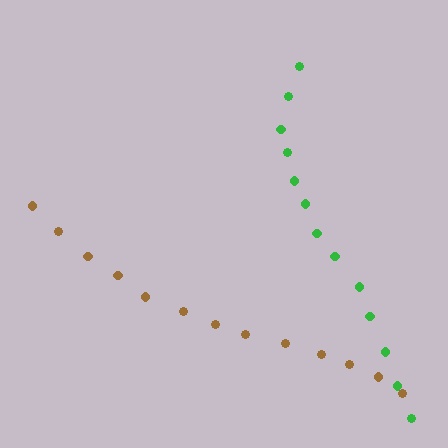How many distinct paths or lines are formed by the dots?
There are 2 distinct paths.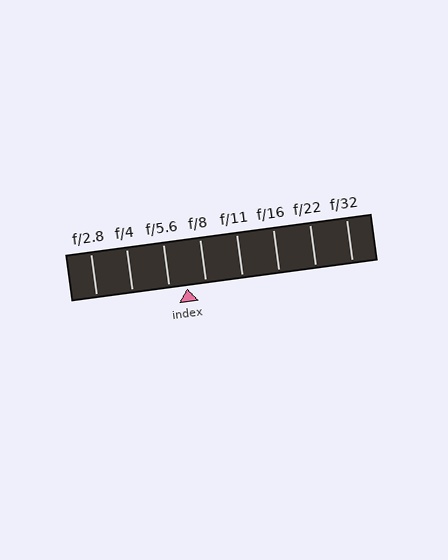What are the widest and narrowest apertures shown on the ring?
The widest aperture shown is f/2.8 and the narrowest is f/32.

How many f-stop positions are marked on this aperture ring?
There are 8 f-stop positions marked.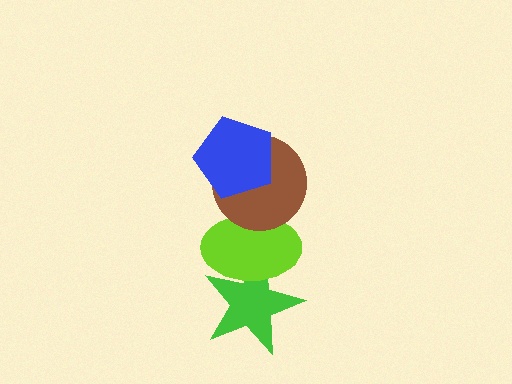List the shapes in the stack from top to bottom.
From top to bottom: the blue pentagon, the brown circle, the lime ellipse, the green star.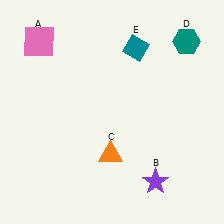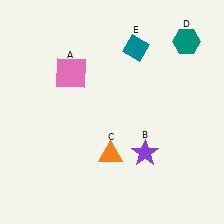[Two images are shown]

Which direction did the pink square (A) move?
The pink square (A) moved right.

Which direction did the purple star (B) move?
The purple star (B) moved up.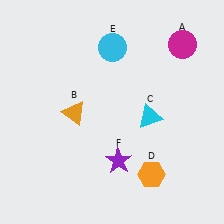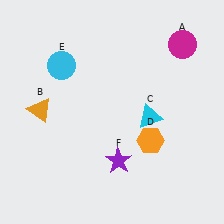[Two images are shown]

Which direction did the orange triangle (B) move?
The orange triangle (B) moved left.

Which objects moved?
The objects that moved are: the orange triangle (B), the orange hexagon (D), the cyan circle (E).